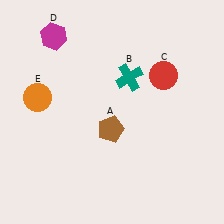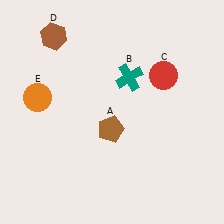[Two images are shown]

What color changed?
The hexagon (D) changed from magenta in Image 1 to brown in Image 2.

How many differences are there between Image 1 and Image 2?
There is 1 difference between the two images.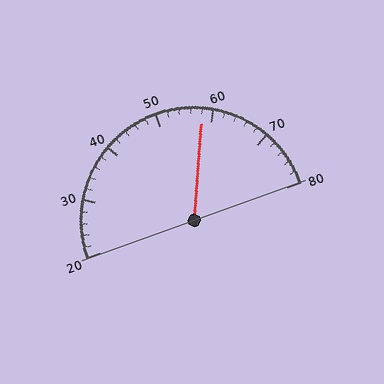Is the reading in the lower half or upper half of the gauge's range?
The reading is in the upper half of the range (20 to 80).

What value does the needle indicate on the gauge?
The needle indicates approximately 58.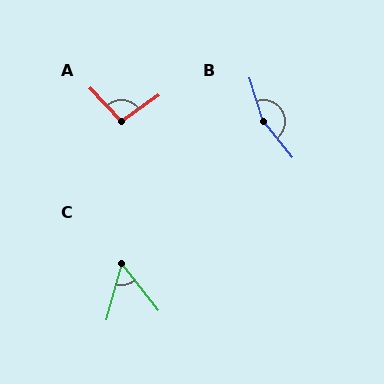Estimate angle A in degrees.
Approximately 98 degrees.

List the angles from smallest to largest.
C (53°), A (98°), B (159°).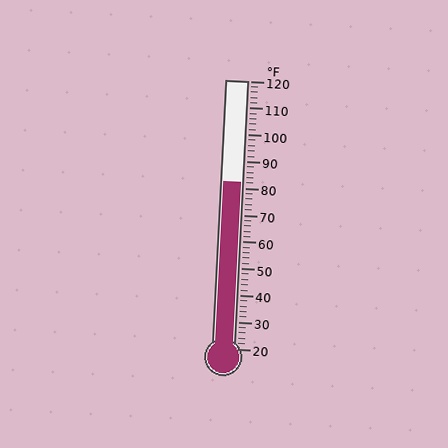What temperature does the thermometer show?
The thermometer shows approximately 82°F.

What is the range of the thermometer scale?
The thermometer scale ranges from 20°F to 120°F.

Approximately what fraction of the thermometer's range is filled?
The thermometer is filled to approximately 60% of its range.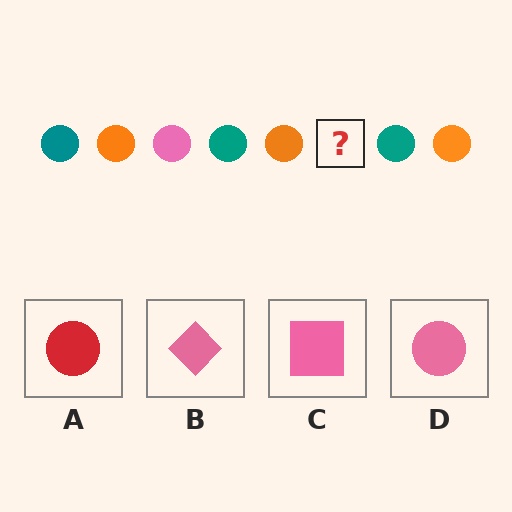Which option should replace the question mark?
Option D.